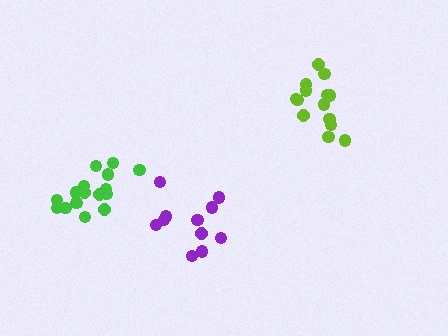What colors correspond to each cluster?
The clusters are colored: green, purple, lime.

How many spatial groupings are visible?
There are 3 spatial groupings.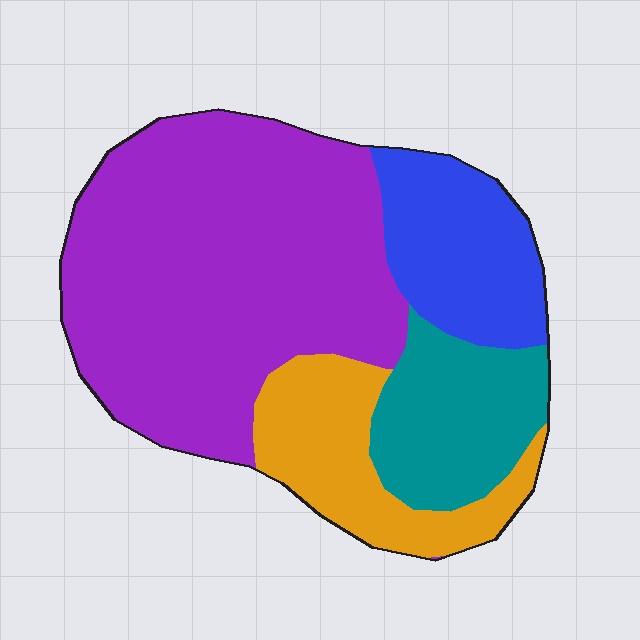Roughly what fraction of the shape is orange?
Orange covers around 15% of the shape.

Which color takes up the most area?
Purple, at roughly 55%.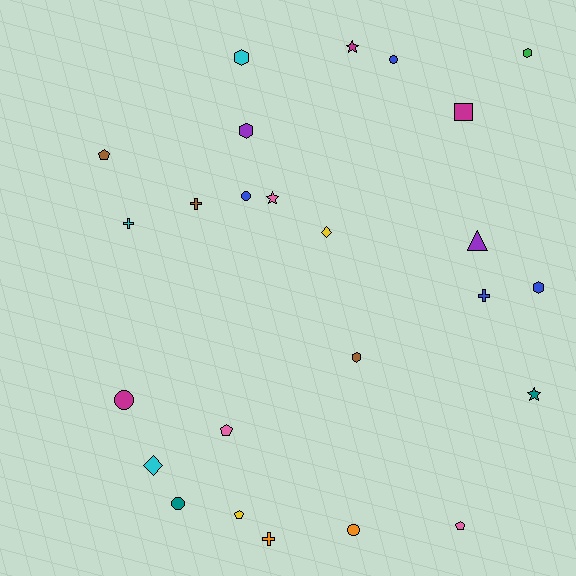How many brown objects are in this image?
There are 3 brown objects.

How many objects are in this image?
There are 25 objects.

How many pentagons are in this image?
There are 4 pentagons.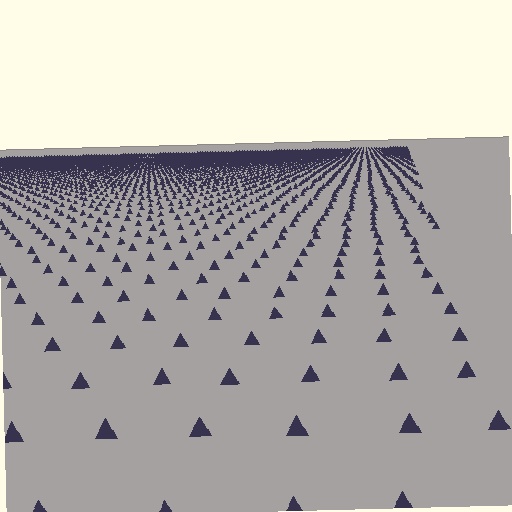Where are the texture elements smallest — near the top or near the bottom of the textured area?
Near the top.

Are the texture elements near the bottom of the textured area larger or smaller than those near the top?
Larger. Near the bottom, elements are closer to the viewer and appear at a bigger on-screen size.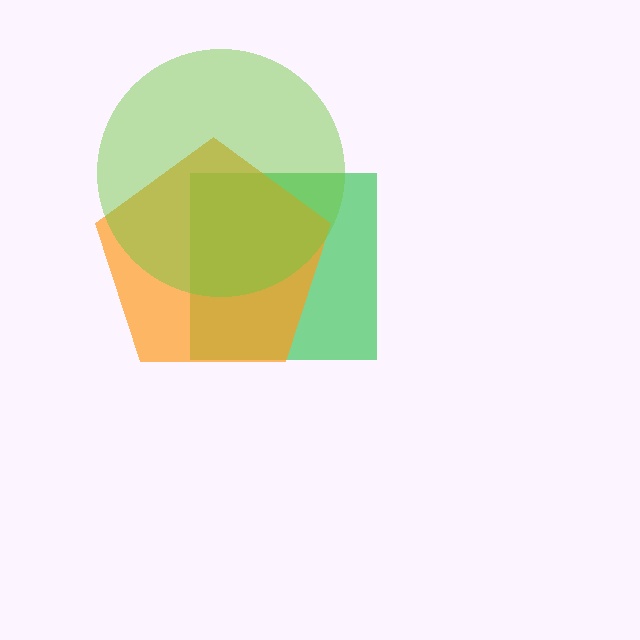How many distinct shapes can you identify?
There are 3 distinct shapes: a green square, an orange pentagon, a lime circle.